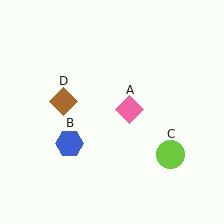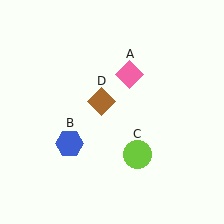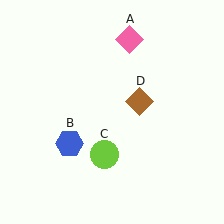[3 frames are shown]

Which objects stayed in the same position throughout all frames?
Blue hexagon (object B) remained stationary.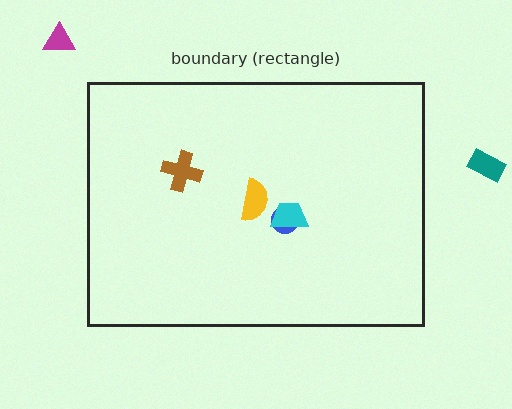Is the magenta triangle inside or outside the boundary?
Outside.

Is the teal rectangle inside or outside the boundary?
Outside.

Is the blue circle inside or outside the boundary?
Inside.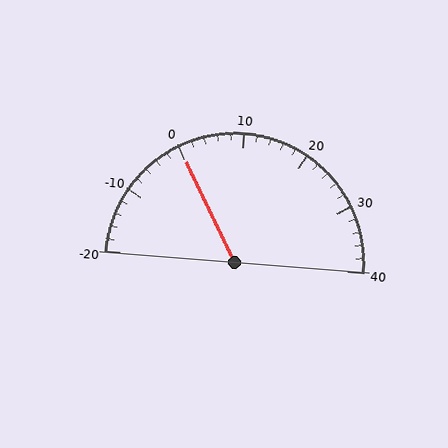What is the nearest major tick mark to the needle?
The nearest major tick mark is 0.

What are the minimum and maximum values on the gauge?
The gauge ranges from -20 to 40.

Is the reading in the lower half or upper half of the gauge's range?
The reading is in the lower half of the range (-20 to 40).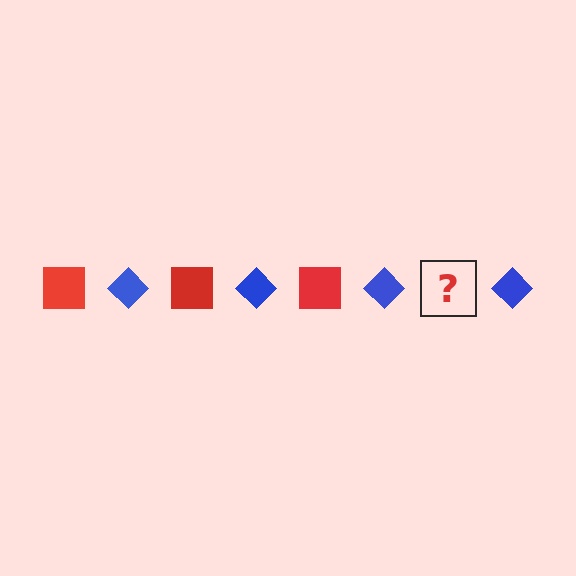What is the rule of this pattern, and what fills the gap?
The rule is that the pattern alternates between red square and blue diamond. The gap should be filled with a red square.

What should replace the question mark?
The question mark should be replaced with a red square.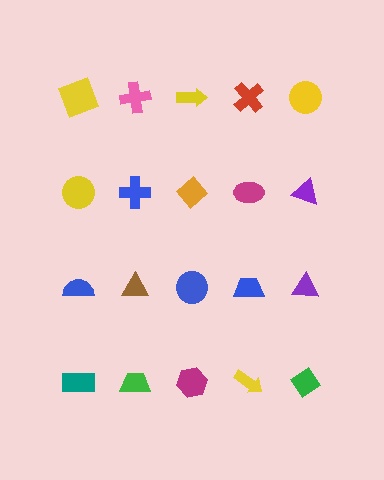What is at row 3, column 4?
A blue trapezoid.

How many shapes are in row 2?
5 shapes.